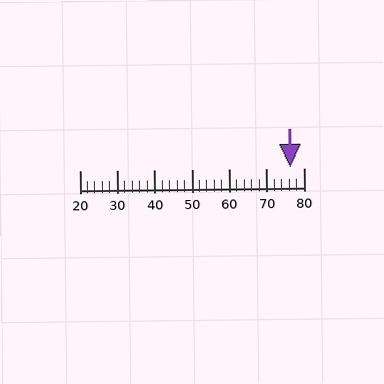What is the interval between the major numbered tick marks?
The major tick marks are spaced 10 units apart.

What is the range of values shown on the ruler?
The ruler shows values from 20 to 80.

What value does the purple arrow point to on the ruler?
The purple arrow points to approximately 76.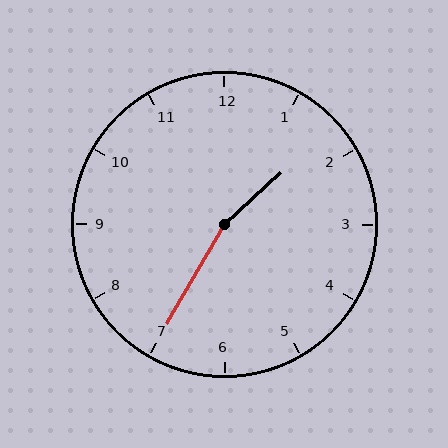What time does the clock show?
1:35.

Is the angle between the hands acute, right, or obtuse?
It is obtuse.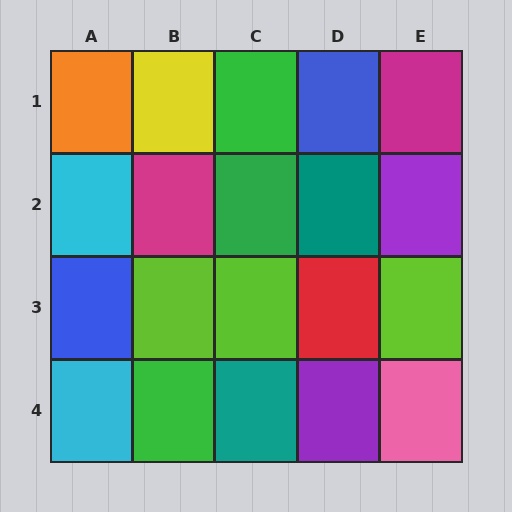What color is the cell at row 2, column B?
Magenta.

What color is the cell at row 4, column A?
Cyan.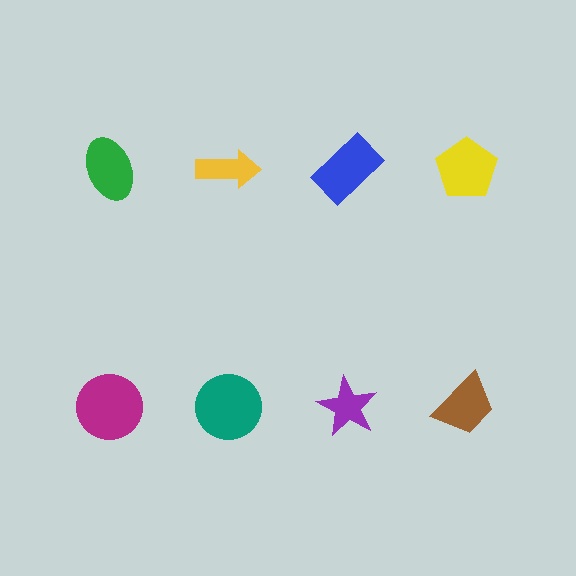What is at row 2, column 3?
A purple star.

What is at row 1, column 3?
A blue rectangle.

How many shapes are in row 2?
4 shapes.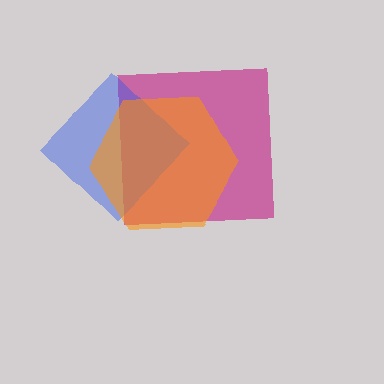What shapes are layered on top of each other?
The layered shapes are: a magenta square, a blue diamond, an orange hexagon.